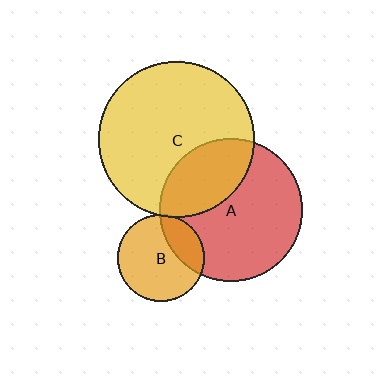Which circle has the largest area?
Circle C (yellow).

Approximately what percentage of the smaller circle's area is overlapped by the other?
Approximately 5%.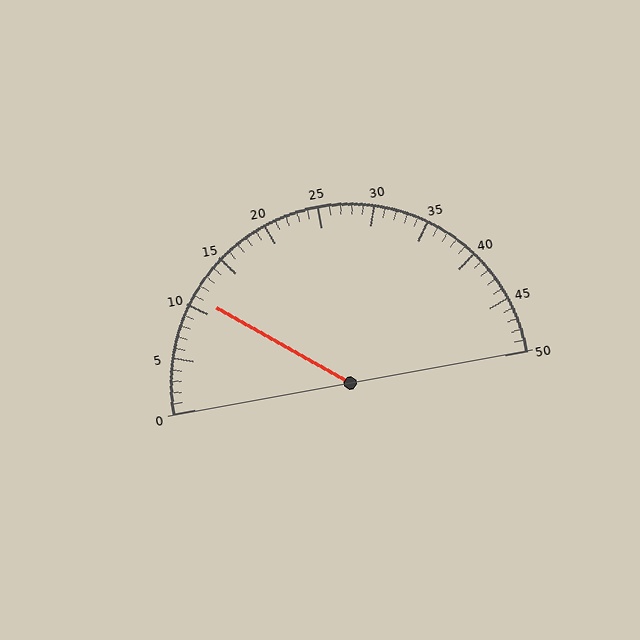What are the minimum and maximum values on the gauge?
The gauge ranges from 0 to 50.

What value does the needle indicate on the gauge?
The needle indicates approximately 11.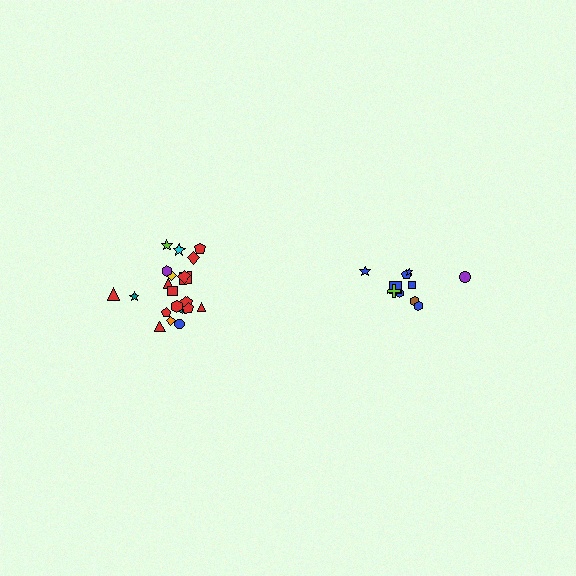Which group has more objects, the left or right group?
The left group.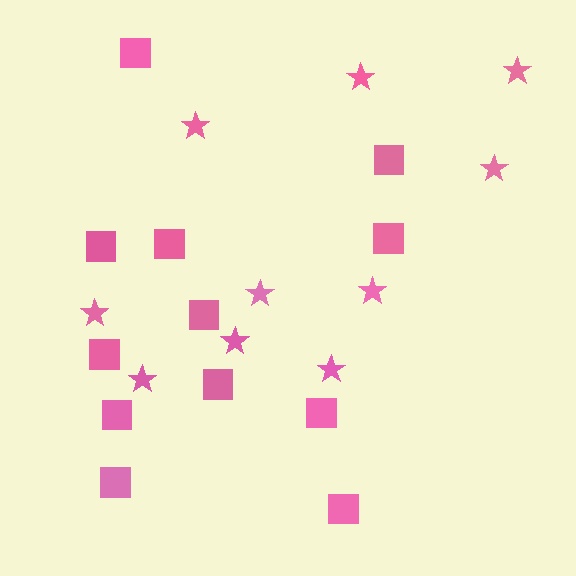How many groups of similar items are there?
There are 2 groups: one group of squares (12) and one group of stars (10).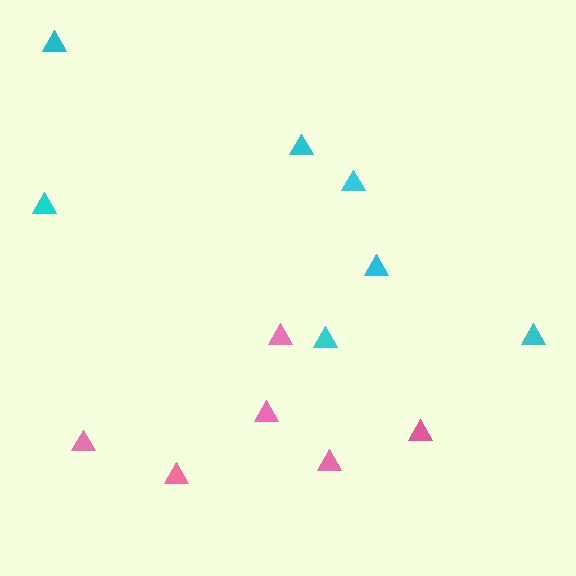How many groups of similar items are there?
There are 2 groups: one group of pink triangles (6) and one group of cyan triangles (7).